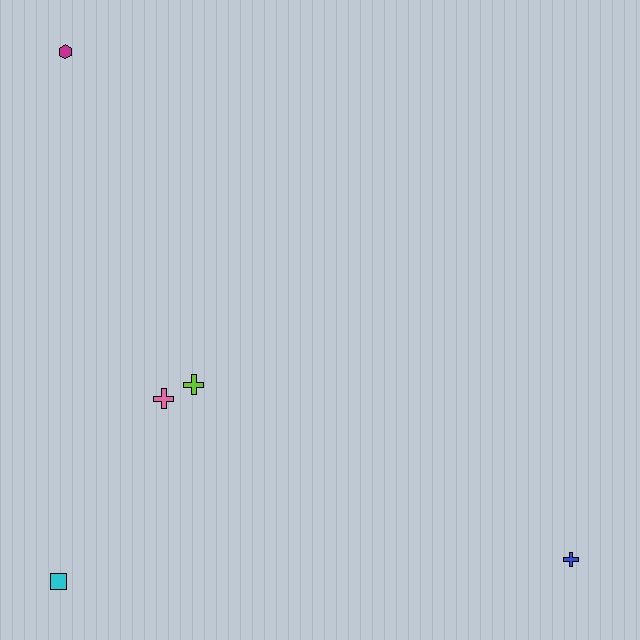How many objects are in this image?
There are 5 objects.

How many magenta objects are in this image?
There is 1 magenta object.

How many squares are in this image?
There is 1 square.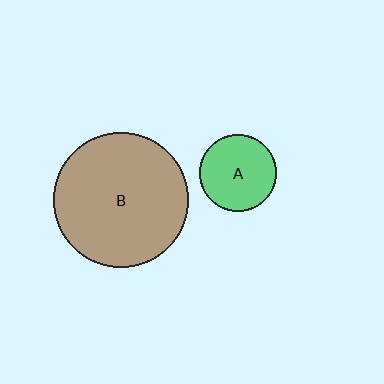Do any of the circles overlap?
No, none of the circles overlap.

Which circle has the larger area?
Circle B (brown).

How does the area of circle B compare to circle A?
Approximately 3.1 times.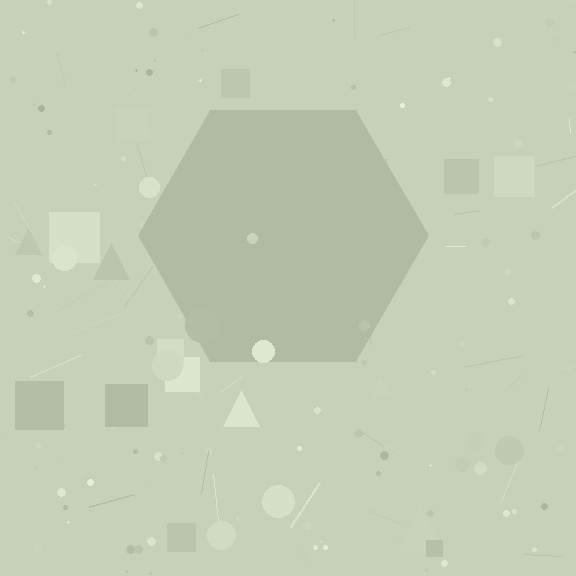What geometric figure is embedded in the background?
A hexagon is embedded in the background.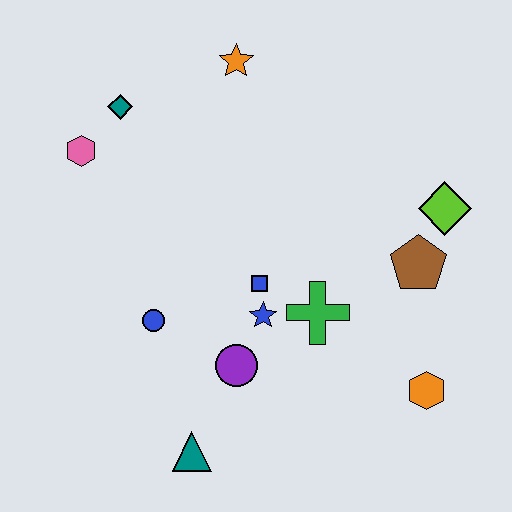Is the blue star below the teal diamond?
Yes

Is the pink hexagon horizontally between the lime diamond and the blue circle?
No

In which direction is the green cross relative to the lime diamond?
The green cross is to the left of the lime diamond.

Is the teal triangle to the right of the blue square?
No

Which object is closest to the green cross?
The blue star is closest to the green cross.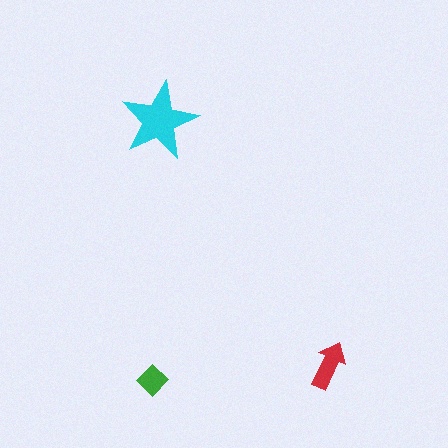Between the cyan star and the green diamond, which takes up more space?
The cyan star.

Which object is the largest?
The cyan star.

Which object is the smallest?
The green diamond.